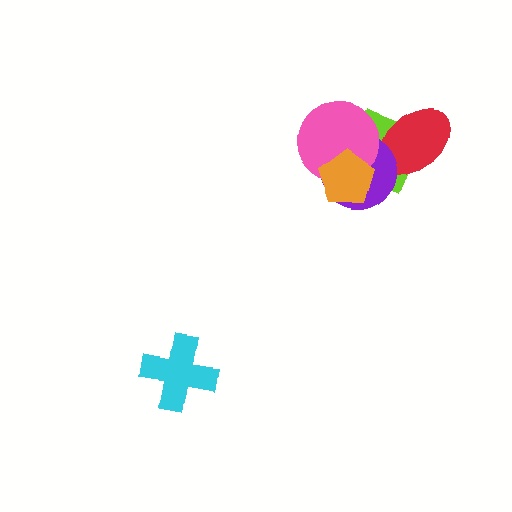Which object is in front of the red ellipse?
The purple circle is in front of the red ellipse.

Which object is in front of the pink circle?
The orange pentagon is in front of the pink circle.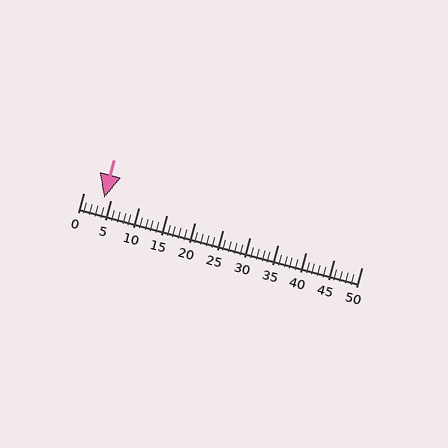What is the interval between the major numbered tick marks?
The major tick marks are spaced 5 units apart.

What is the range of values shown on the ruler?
The ruler shows values from 0 to 50.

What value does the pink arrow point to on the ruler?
The pink arrow points to approximately 4.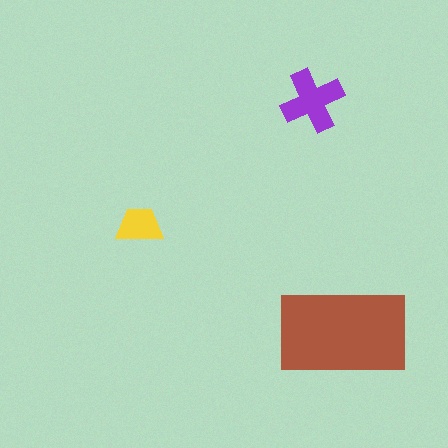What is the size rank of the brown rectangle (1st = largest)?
1st.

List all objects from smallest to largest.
The yellow trapezoid, the purple cross, the brown rectangle.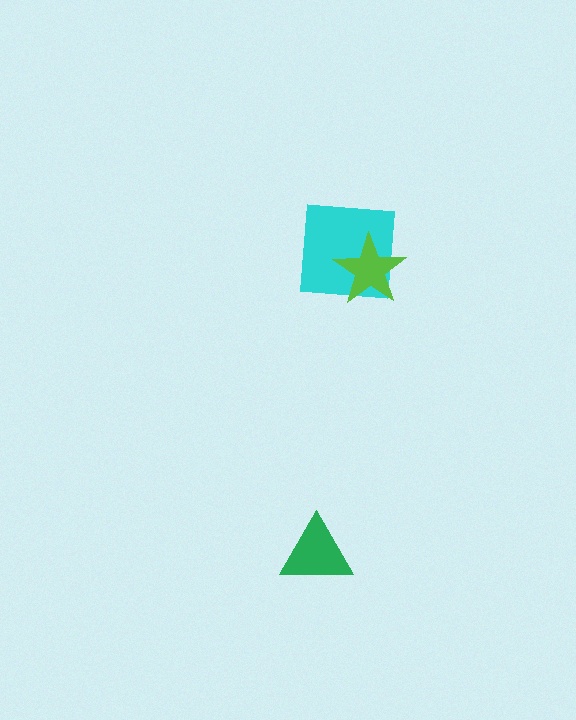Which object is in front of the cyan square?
The lime star is in front of the cyan square.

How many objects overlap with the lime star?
1 object overlaps with the lime star.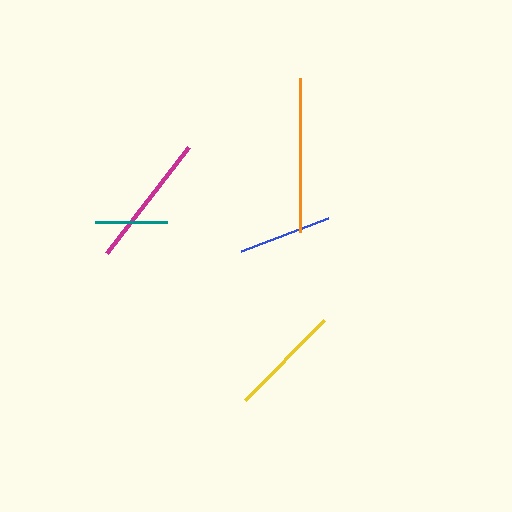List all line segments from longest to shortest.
From longest to shortest: orange, magenta, yellow, blue, teal.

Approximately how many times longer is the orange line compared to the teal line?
The orange line is approximately 2.1 times the length of the teal line.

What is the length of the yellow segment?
The yellow segment is approximately 112 pixels long.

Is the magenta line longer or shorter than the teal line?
The magenta line is longer than the teal line.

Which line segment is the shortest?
The teal line is the shortest at approximately 72 pixels.